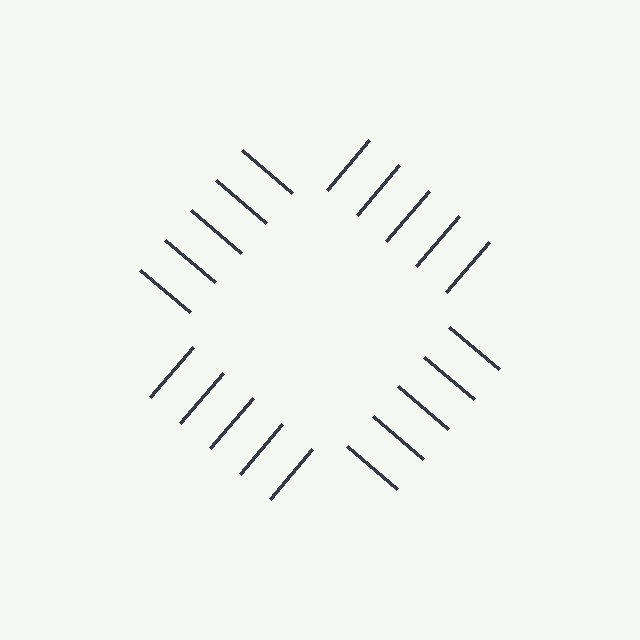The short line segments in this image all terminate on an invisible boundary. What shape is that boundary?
An illusory square — the line segments terminate on its edges but no continuous stroke is drawn.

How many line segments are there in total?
20 — 5 along each of the 4 edges.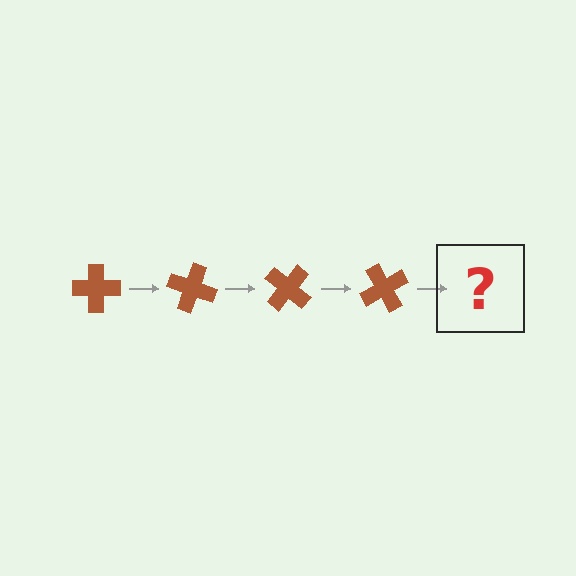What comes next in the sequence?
The next element should be a brown cross rotated 80 degrees.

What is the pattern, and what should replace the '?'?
The pattern is that the cross rotates 20 degrees each step. The '?' should be a brown cross rotated 80 degrees.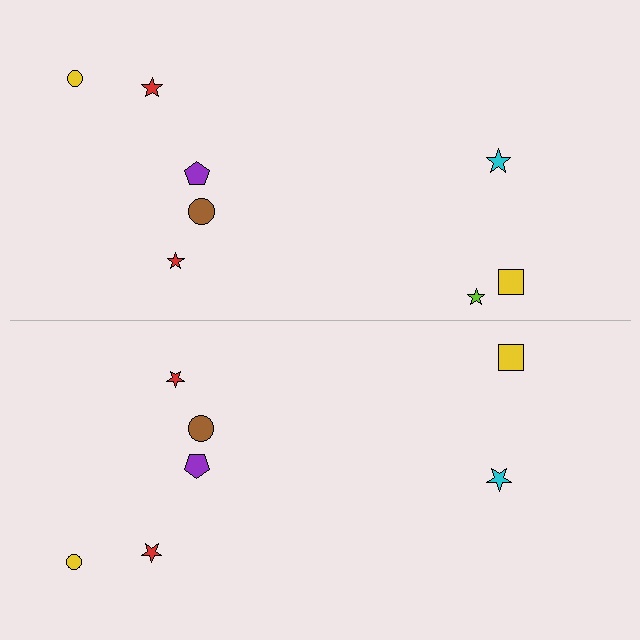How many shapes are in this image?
There are 15 shapes in this image.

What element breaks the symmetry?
A lime star is missing from the bottom side.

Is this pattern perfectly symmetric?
No, the pattern is not perfectly symmetric. A lime star is missing from the bottom side.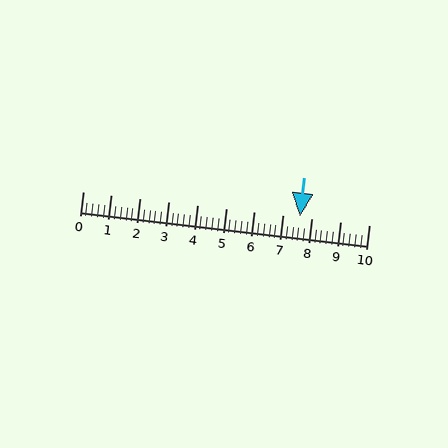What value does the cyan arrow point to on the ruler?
The cyan arrow points to approximately 7.6.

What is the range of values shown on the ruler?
The ruler shows values from 0 to 10.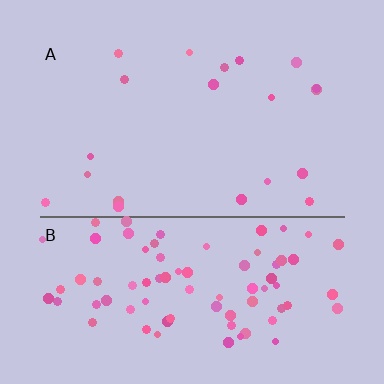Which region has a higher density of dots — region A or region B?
B (the bottom).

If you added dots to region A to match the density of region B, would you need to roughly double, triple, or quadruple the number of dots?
Approximately quadruple.